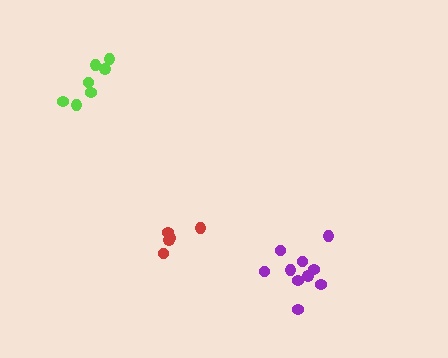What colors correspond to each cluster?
The clusters are colored: red, purple, lime.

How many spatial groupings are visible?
There are 3 spatial groupings.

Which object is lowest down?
The purple cluster is bottommost.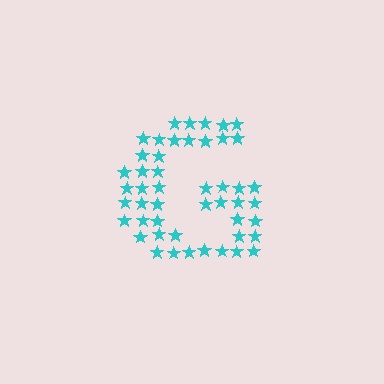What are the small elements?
The small elements are stars.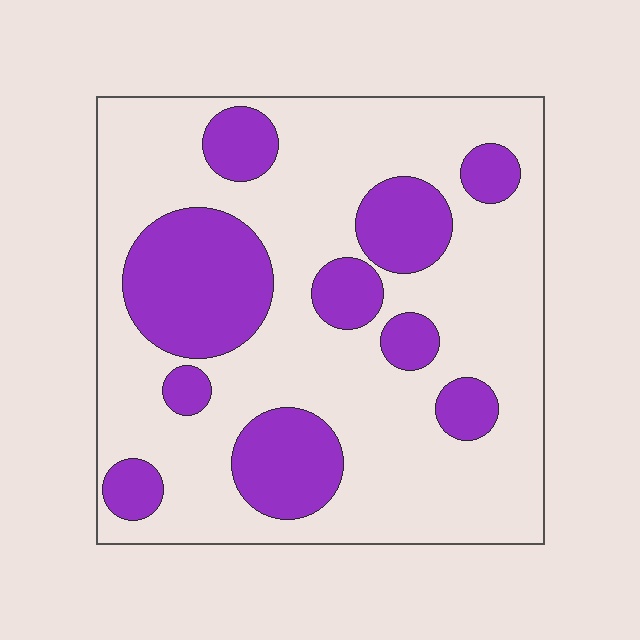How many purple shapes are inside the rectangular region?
10.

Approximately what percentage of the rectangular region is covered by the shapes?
Approximately 30%.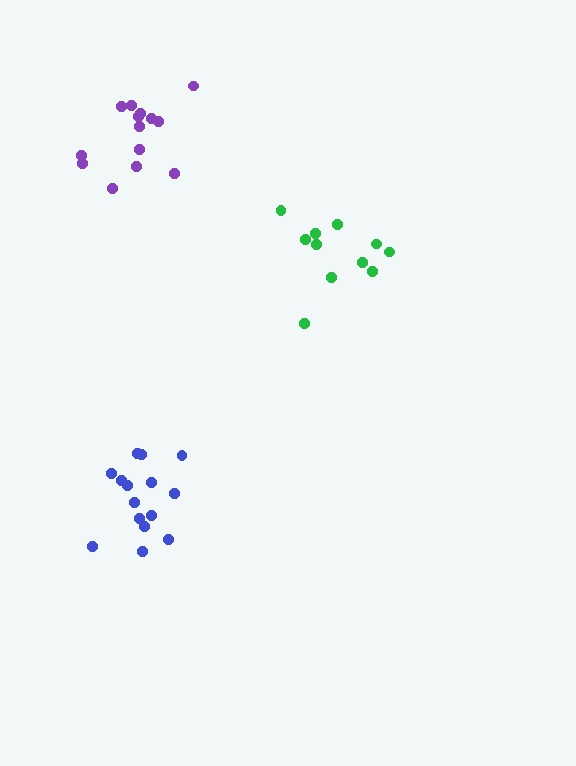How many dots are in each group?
Group 1: 15 dots, Group 2: 11 dots, Group 3: 14 dots (40 total).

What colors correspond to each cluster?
The clusters are colored: blue, green, purple.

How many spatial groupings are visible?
There are 3 spatial groupings.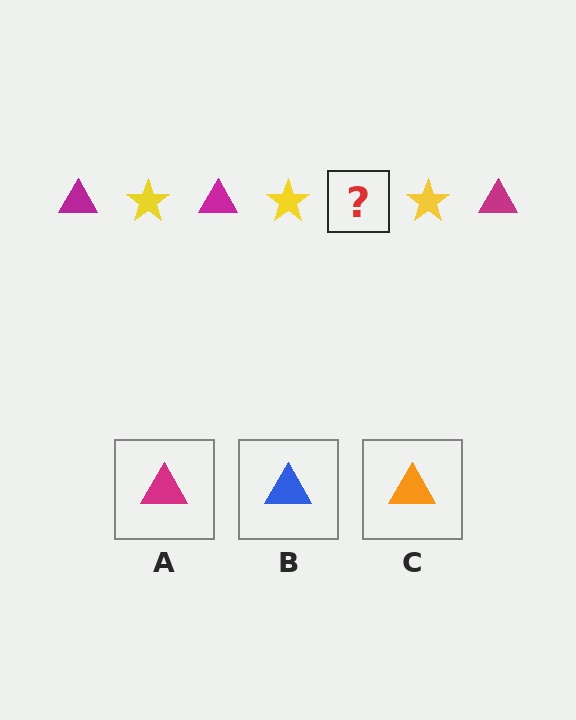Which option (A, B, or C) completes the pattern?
A.